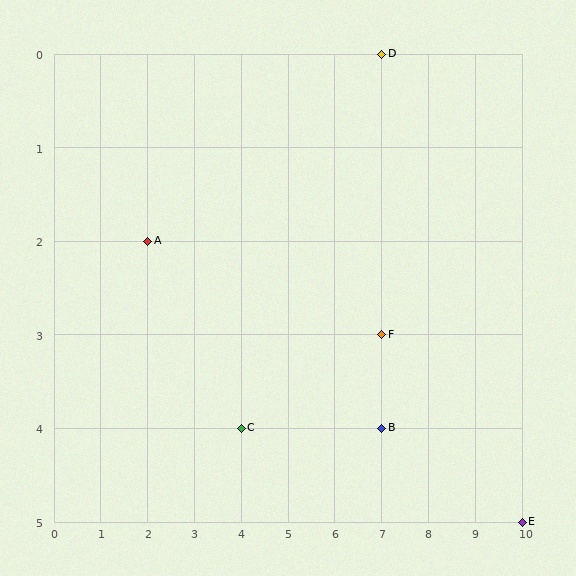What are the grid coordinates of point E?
Point E is at grid coordinates (10, 5).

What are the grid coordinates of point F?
Point F is at grid coordinates (7, 3).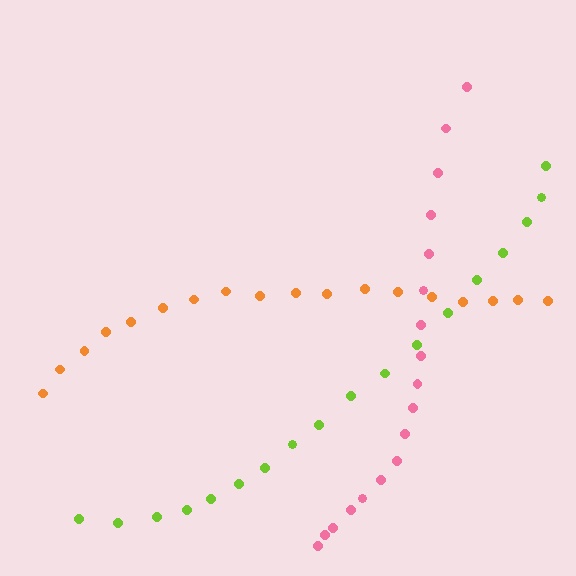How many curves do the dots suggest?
There are 3 distinct paths.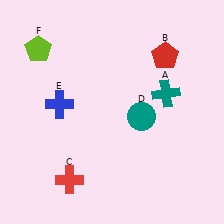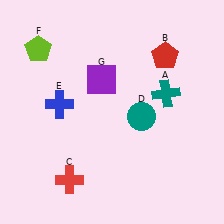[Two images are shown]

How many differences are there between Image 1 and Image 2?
There is 1 difference between the two images.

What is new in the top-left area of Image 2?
A purple square (G) was added in the top-left area of Image 2.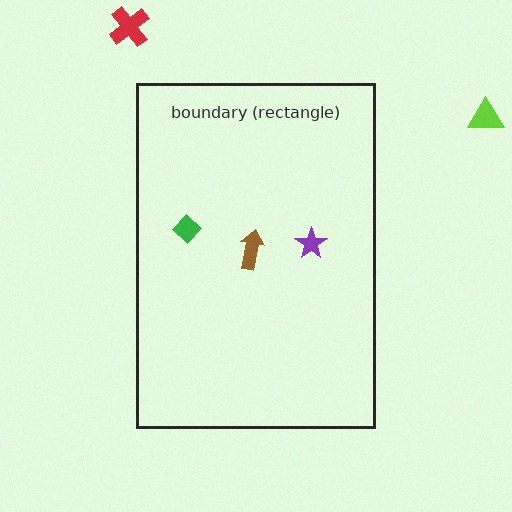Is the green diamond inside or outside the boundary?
Inside.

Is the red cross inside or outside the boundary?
Outside.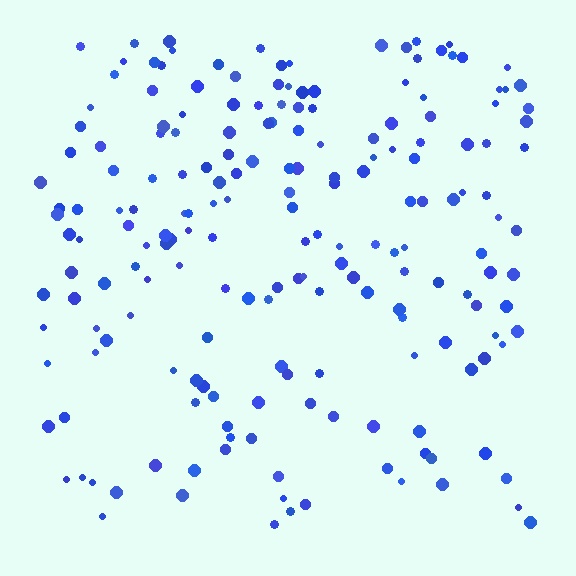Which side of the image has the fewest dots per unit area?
The bottom.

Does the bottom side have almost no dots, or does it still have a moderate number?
Still a moderate number, just noticeably fewer than the top.